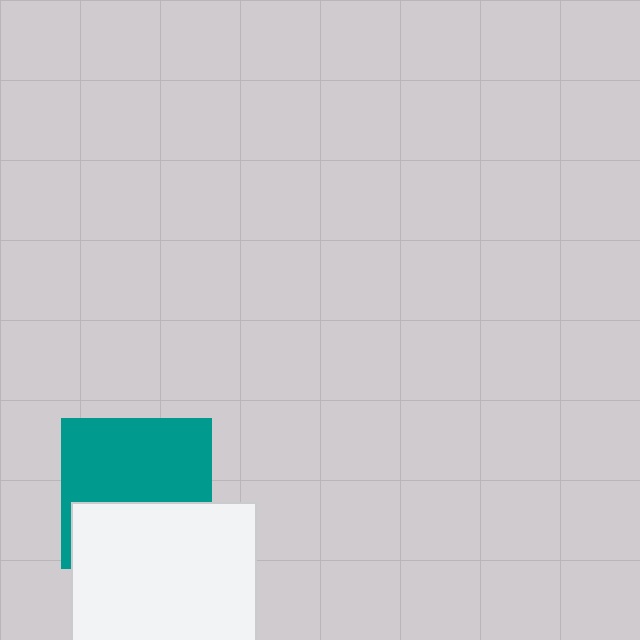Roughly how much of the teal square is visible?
About half of it is visible (roughly 58%).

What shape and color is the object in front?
The object in front is a white square.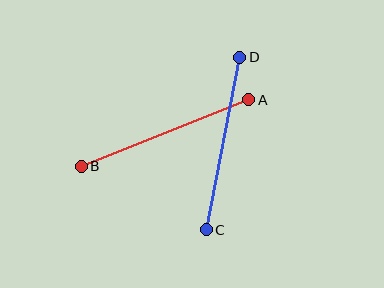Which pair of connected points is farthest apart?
Points A and B are farthest apart.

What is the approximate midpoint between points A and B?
The midpoint is at approximately (165, 133) pixels.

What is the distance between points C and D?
The distance is approximately 175 pixels.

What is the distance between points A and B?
The distance is approximately 180 pixels.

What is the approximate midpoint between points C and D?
The midpoint is at approximately (223, 144) pixels.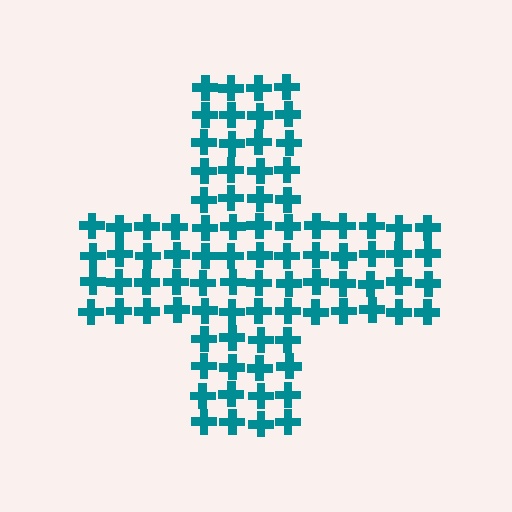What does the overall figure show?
The overall figure shows a cross.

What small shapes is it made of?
It is made of small crosses.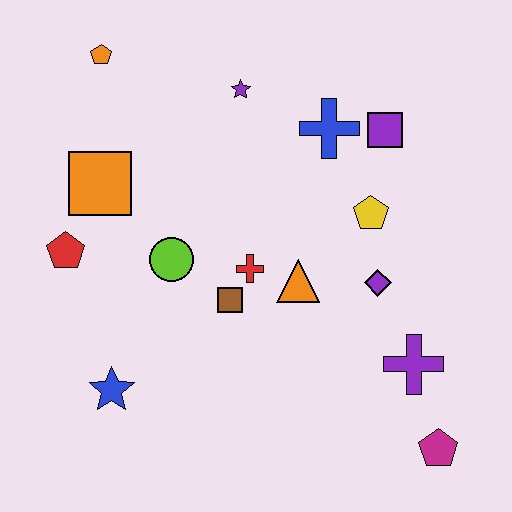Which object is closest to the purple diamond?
The yellow pentagon is closest to the purple diamond.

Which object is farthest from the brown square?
The orange pentagon is farthest from the brown square.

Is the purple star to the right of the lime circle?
Yes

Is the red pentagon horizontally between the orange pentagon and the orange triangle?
No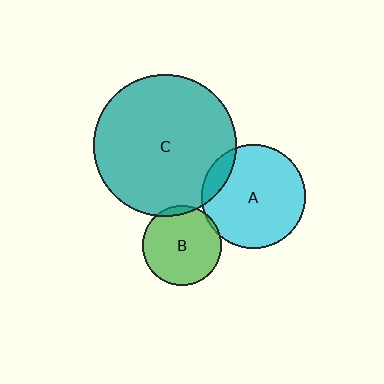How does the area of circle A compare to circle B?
Approximately 1.7 times.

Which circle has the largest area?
Circle C (teal).